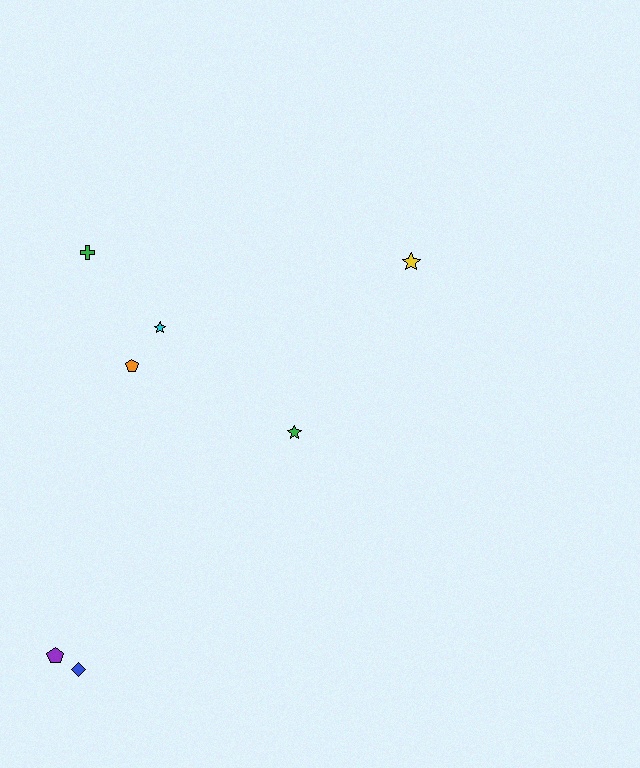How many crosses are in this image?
There is 1 cross.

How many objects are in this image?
There are 7 objects.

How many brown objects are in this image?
There are no brown objects.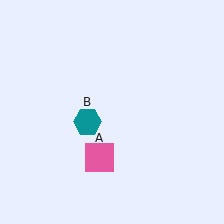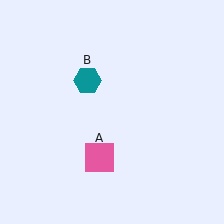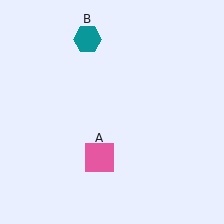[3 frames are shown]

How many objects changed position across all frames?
1 object changed position: teal hexagon (object B).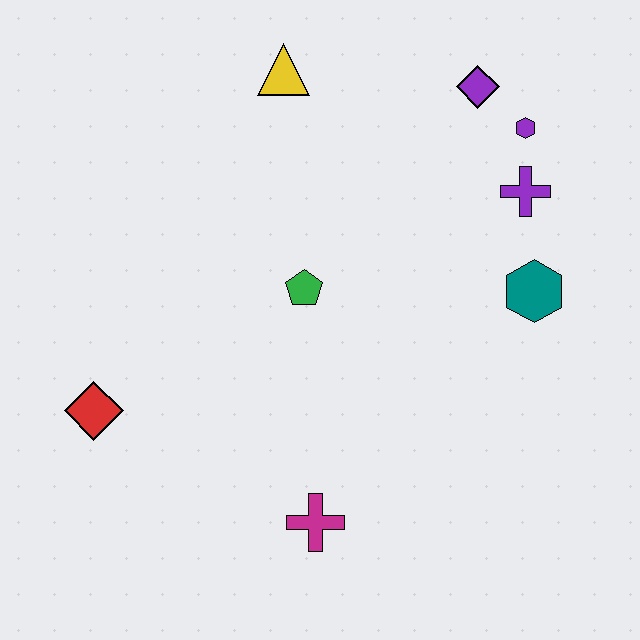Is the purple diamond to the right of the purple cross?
No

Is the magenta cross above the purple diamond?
No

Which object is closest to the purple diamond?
The purple hexagon is closest to the purple diamond.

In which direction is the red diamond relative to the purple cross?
The red diamond is to the left of the purple cross.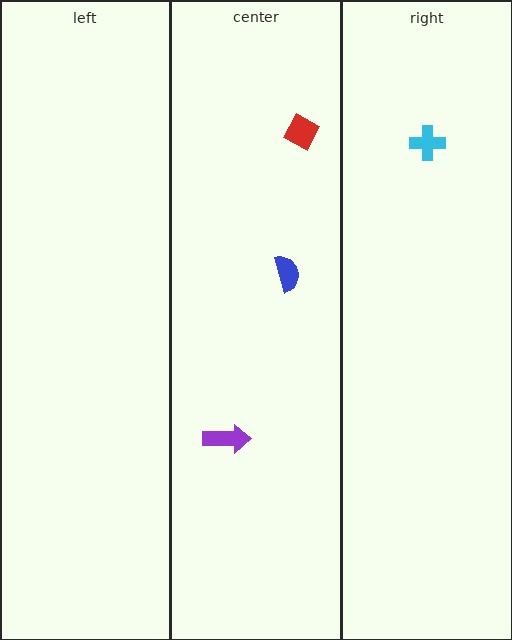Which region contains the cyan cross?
The right region.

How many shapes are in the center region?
3.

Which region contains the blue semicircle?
The center region.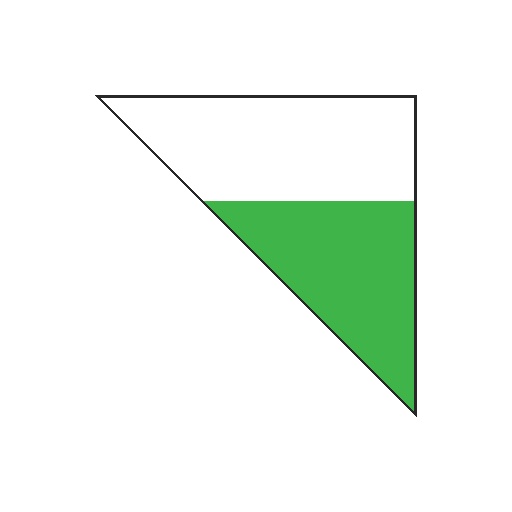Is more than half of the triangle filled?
No.